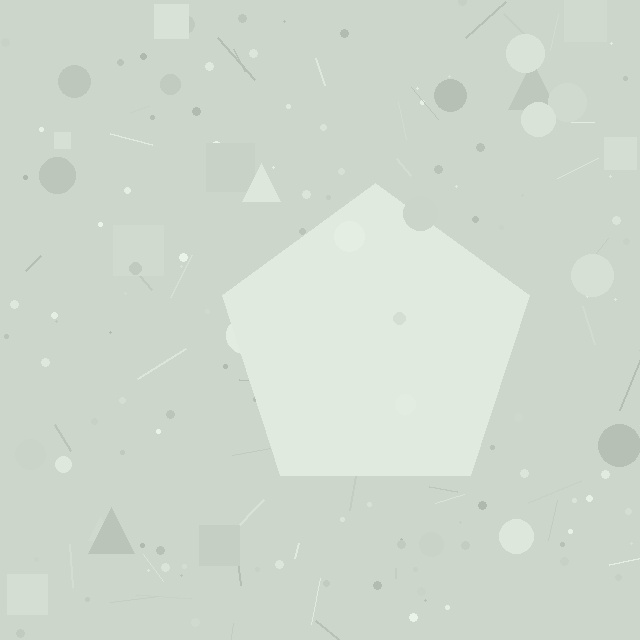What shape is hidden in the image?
A pentagon is hidden in the image.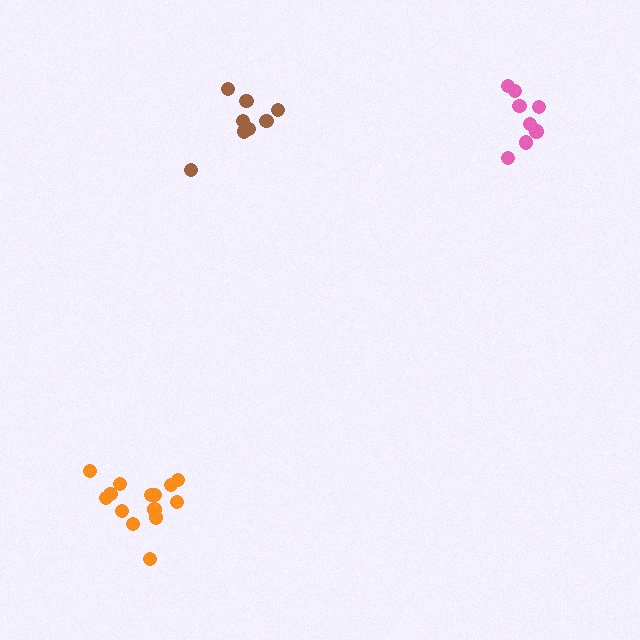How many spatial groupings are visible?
There are 3 spatial groupings.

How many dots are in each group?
Group 1: 8 dots, Group 2: 8 dots, Group 3: 14 dots (30 total).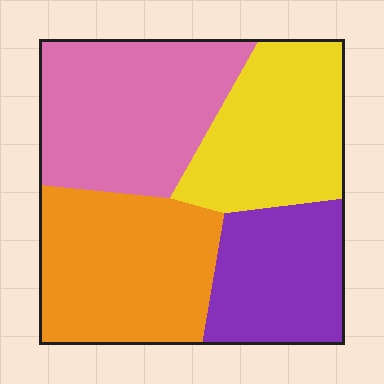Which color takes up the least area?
Purple, at roughly 20%.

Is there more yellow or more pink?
Pink.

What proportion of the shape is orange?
Orange covers around 30% of the shape.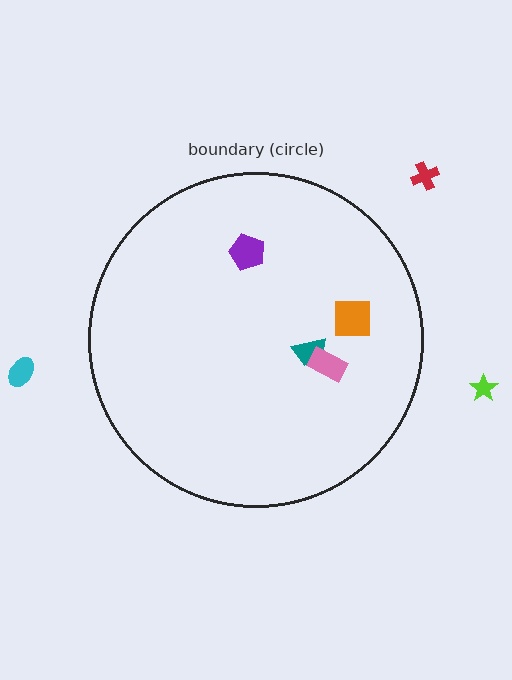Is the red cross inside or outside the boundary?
Outside.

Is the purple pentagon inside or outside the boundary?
Inside.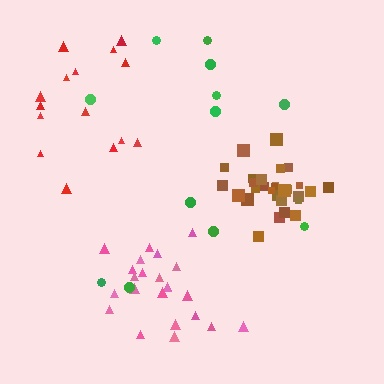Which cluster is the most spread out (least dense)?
Green.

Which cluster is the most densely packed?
Brown.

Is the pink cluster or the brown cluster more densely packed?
Brown.